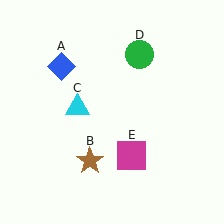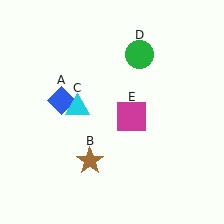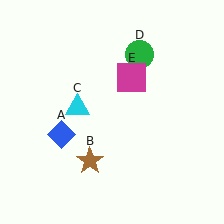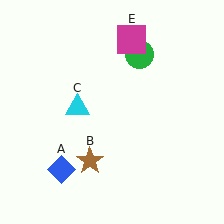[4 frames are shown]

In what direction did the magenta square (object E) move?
The magenta square (object E) moved up.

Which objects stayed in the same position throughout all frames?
Brown star (object B) and cyan triangle (object C) and green circle (object D) remained stationary.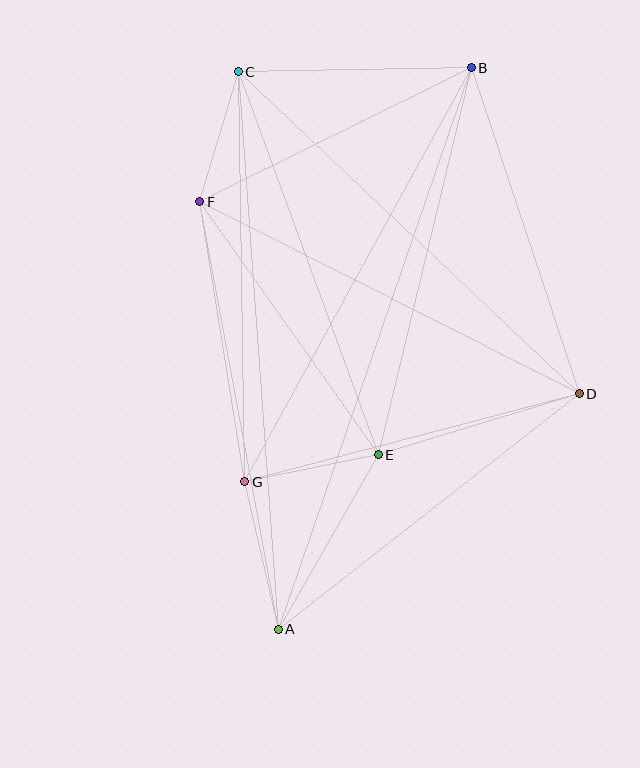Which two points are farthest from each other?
Points A and B are farthest from each other.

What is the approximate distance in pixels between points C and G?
The distance between C and G is approximately 410 pixels.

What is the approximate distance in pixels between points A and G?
The distance between A and G is approximately 151 pixels.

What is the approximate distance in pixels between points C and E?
The distance between C and E is approximately 408 pixels.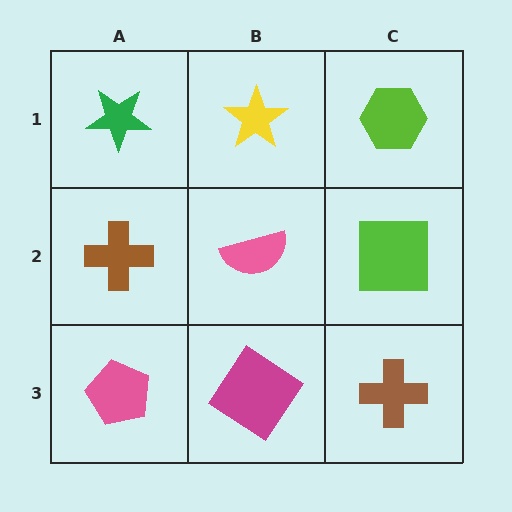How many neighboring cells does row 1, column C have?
2.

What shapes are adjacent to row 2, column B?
A yellow star (row 1, column B), a magenta diamond (row 3, column B), a brown cross (row 2, column A), a lime square (row 2, column C).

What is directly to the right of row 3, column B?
A brown cross.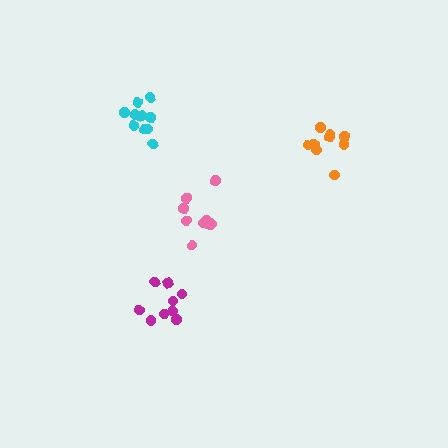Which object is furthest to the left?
The cyan cluster is leftmost.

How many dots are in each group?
Group 1: 10 dots, Group 2: 9 dots, Group 3: 10 dots, Group 4: 11 dots (40 total).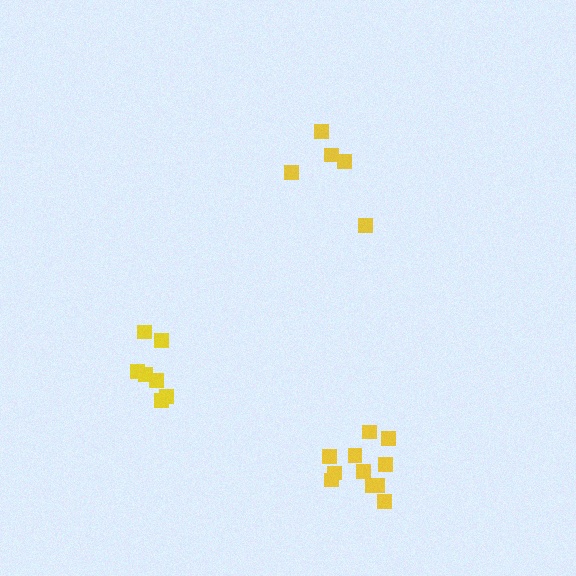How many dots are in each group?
Group 1: 5 dots, Group 2: 11 dots, Group 3: 7 dots (23 total).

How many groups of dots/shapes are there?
There are 3 groups.